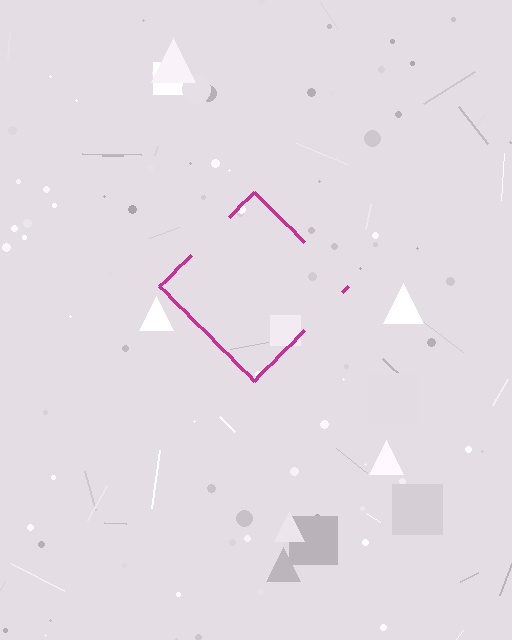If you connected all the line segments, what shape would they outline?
They would outline a diamond.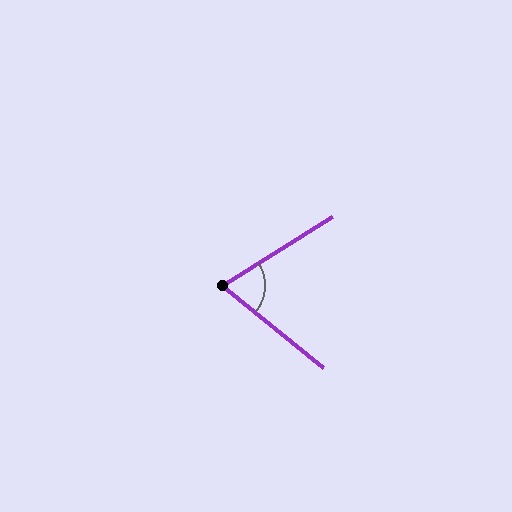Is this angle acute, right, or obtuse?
It is acute.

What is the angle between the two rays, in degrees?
Approximately 71 degrees.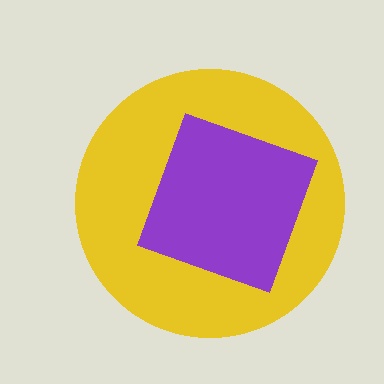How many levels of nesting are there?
2.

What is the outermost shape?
The yellow circle.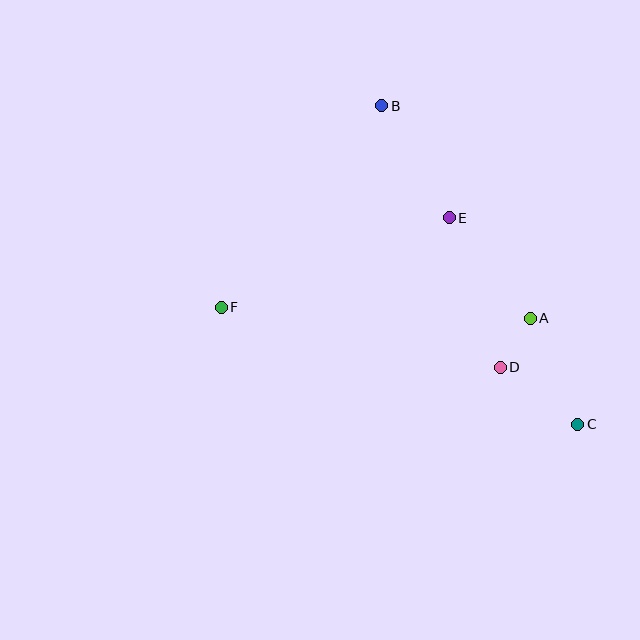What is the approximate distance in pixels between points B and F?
The distance between B and F is approximately 258 pixels.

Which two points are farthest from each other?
Points C and F are farthest from each other.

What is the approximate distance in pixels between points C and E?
The distance between C and E is approximately 243 pixels.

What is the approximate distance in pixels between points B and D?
The distance between B and D is approximately 287 pixels.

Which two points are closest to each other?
Points A and D are closest to each other.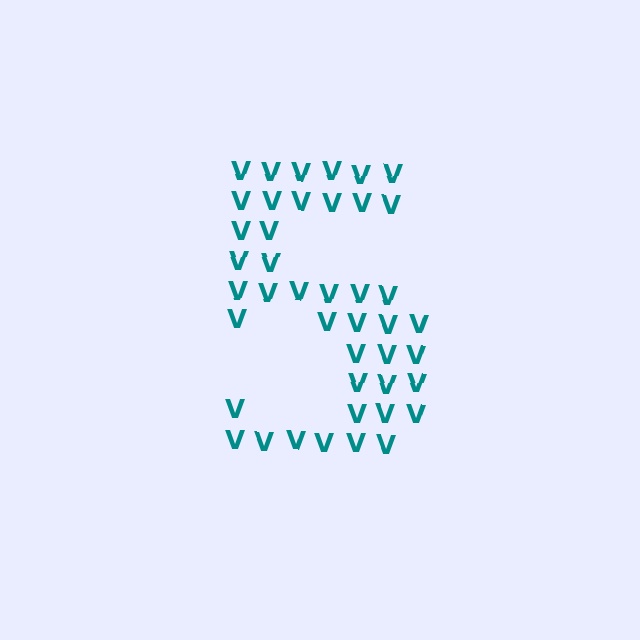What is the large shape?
The large shape is the digit 5.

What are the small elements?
The small elements are letter V's.